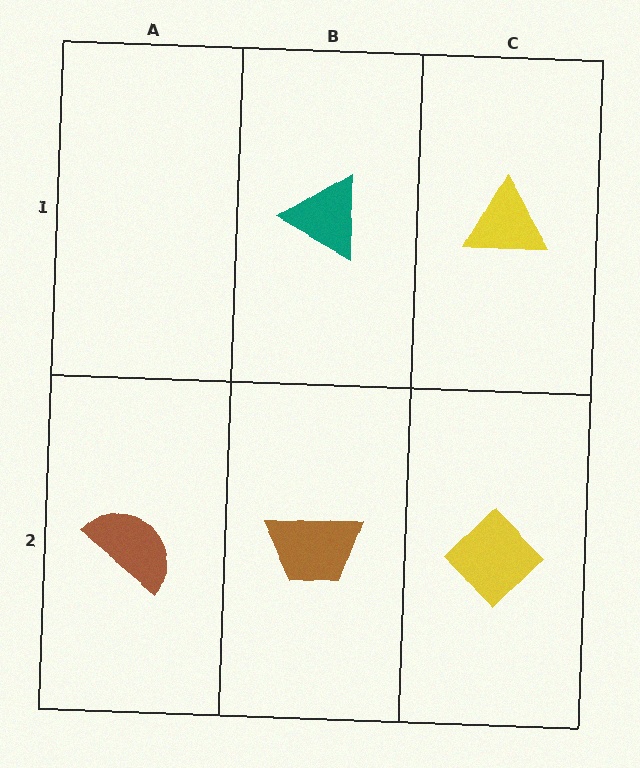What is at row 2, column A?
A brown semicircle.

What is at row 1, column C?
A yellow triangle.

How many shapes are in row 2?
3 shapes.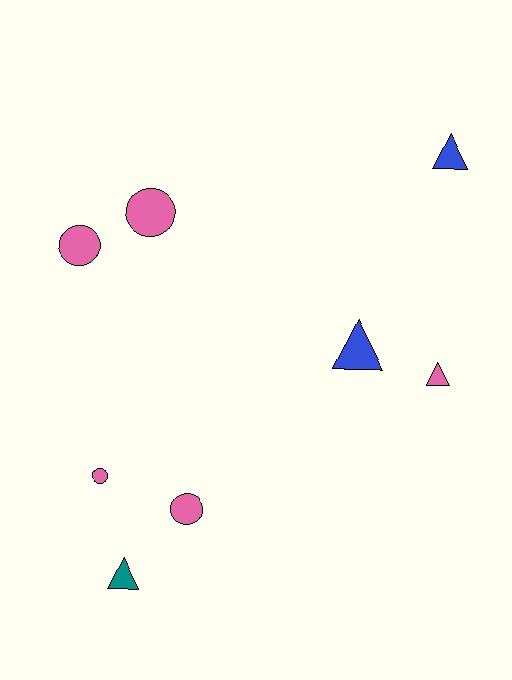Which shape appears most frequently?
Triangle, with 4 objects.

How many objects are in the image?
There are 8 objects.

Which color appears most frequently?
Pink, with 5 objects.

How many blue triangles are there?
There are 2 blue triangles.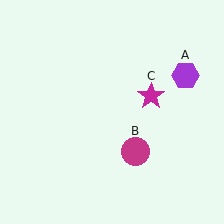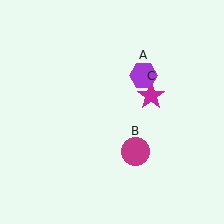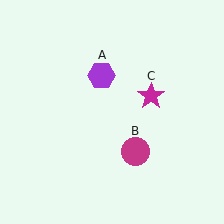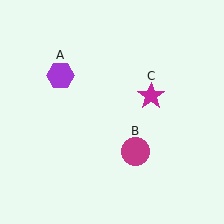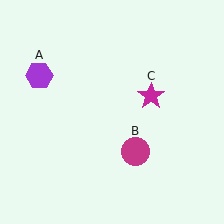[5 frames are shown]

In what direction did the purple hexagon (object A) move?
The purple hexagon (object A) moved left.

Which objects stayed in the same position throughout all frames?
Magenta circle (object B) and magenta star (object C) remained stationary.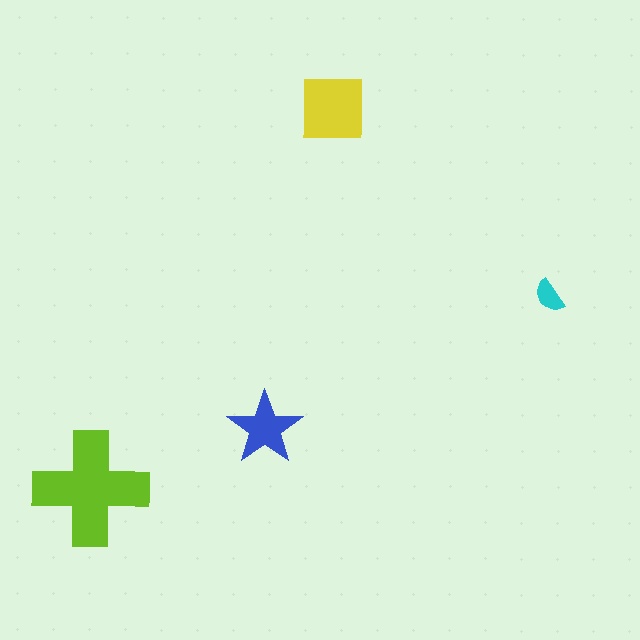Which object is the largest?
The lime cross.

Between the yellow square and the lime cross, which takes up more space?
The lime cross.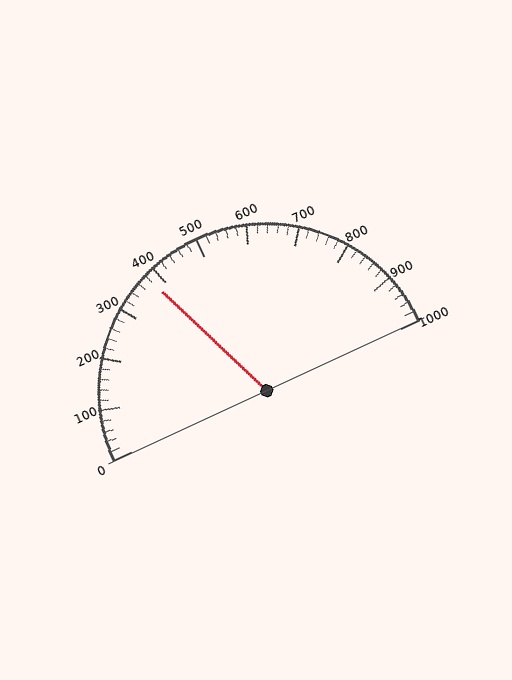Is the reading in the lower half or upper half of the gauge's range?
The reading is in the lower half of the range (0 to 1000).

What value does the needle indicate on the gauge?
The needle indicates approximately 380.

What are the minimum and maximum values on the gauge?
The gauge ranges from 0 to 1000.